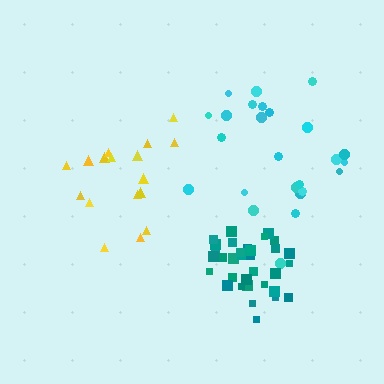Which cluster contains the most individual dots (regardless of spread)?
Teal (34).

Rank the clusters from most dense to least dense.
teal, cyan, yellow.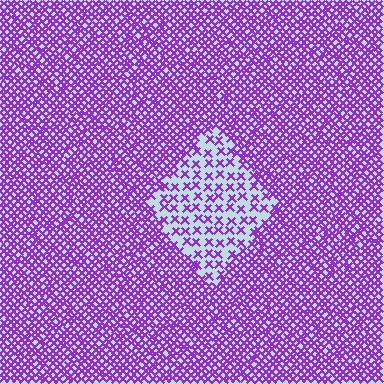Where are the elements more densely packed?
The elements are more densely packed outside the diamond boundary.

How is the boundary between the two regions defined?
The boundary is defined by a change in element density (approximately 2.5x ratio). All elements are the same color, size, and shape.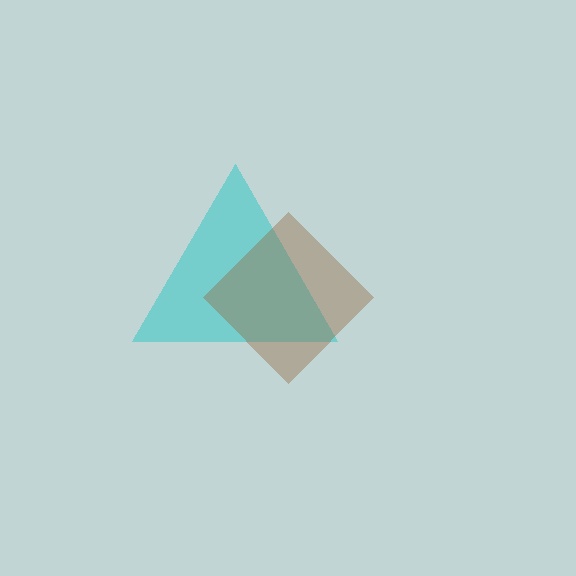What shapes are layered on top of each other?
The layered shapes are: a cyan triangle, a brown diamond.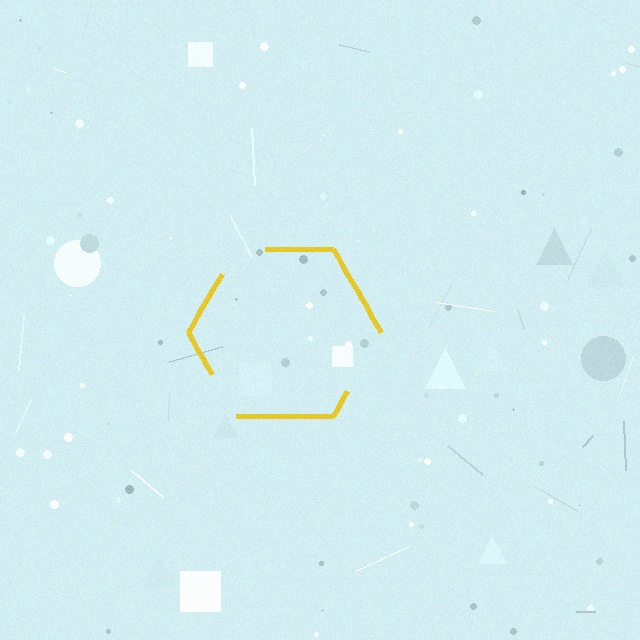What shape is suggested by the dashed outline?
The dashed outline suggests a hexagon.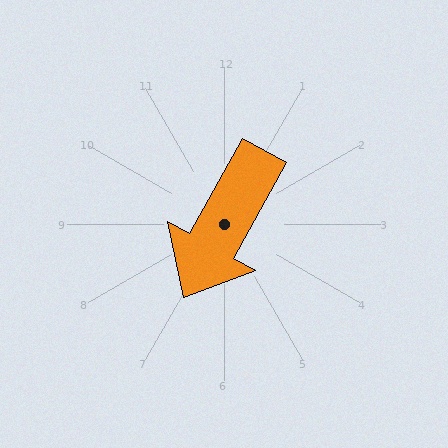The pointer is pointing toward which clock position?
Roughly 7 o'clock.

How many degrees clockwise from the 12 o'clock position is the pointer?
Approximately 209 degrees.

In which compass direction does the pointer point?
Southwest.